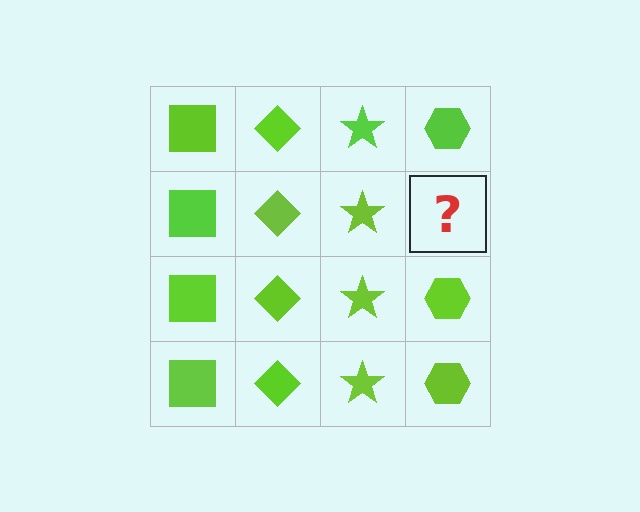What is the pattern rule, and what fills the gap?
The rule is that each column has a consistent shape. The gap should be filled with a lime hexagon.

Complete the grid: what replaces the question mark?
The question mark should be replaced with a lime hexagon.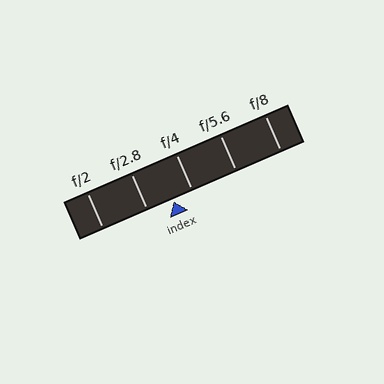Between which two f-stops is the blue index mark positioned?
The index mark is between f/2.8 and f/4.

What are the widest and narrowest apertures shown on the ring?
The widest aperture shown is f/2 and the narrowest is f/8.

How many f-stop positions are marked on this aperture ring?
There are 5 f-stop positions marked.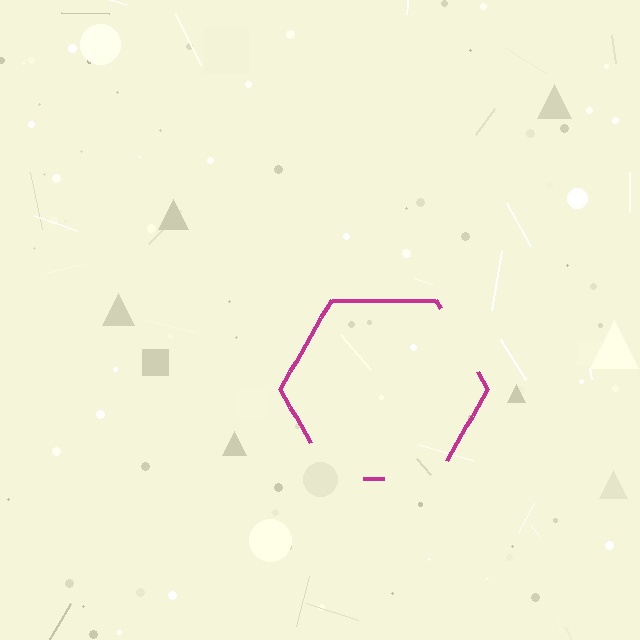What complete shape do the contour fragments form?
The contour fragments form a hexagon.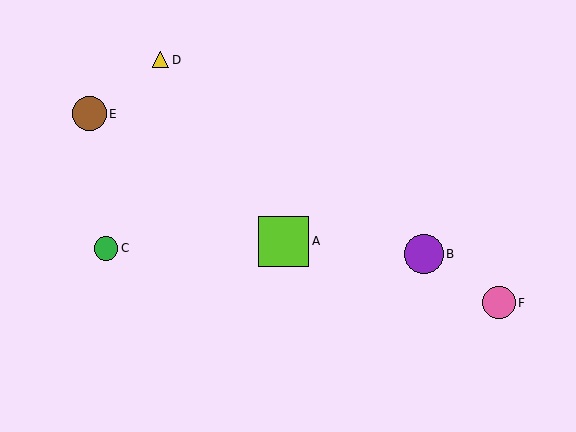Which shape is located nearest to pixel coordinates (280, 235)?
The lime square (labeled A) at (283, 241) is nearest to that location.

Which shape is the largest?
The lime square (labeled A) is the largest.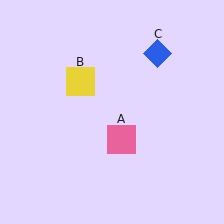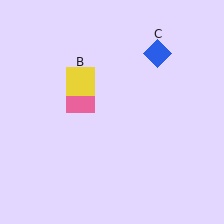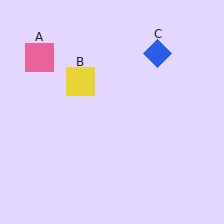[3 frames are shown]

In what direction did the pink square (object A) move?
The pink square (object A) moved up and to the left.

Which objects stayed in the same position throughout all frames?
Yellow square (object B) and blue diamond (object C) remained stationary.